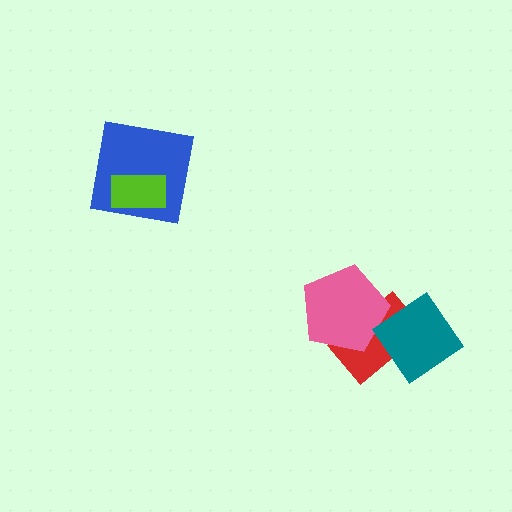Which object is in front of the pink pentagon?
The teal diamond is in front of the pink pentagon.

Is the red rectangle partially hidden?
Yes, it is partially covered by another shape.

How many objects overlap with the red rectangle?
2 objects overlap with the red rectangle.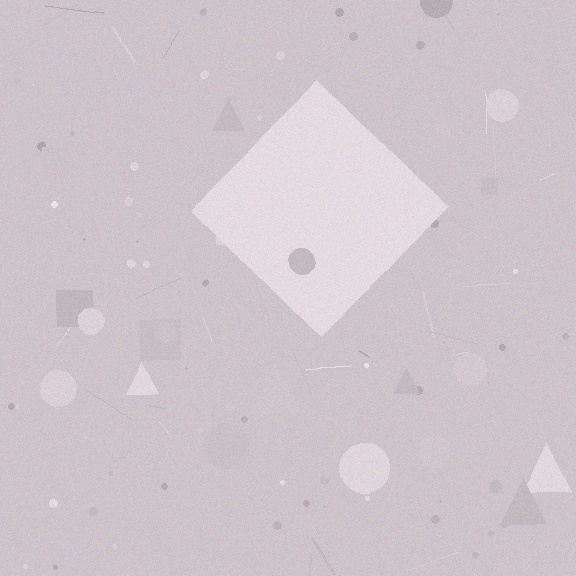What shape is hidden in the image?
A diamond is hidden in the image.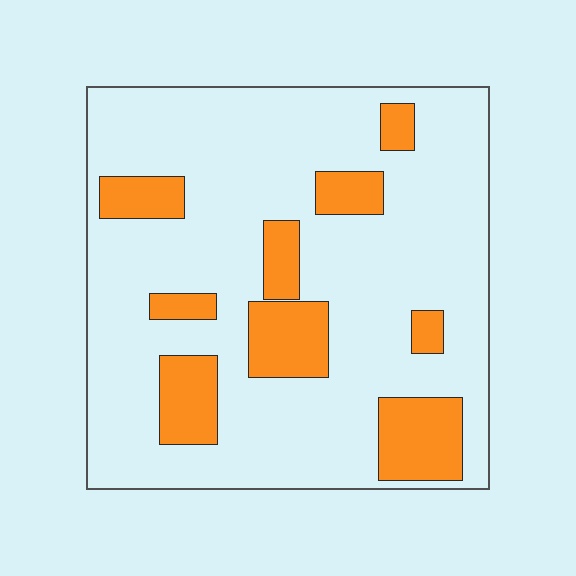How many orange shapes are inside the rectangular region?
9.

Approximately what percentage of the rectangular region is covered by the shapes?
Approximately 20%.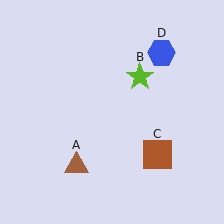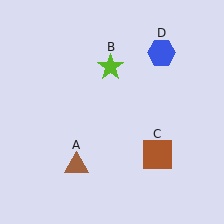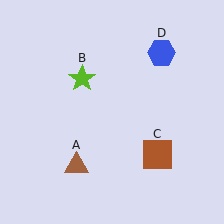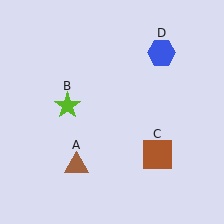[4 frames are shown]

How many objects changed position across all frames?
1 object changed position: lime star (object B).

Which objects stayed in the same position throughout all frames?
Brown triangle (object A) and brown square (object C) and blue hexagon (object D) remained stationary.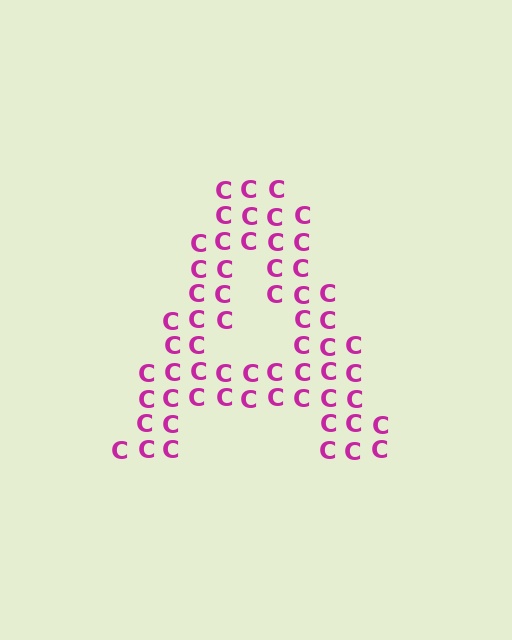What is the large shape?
The large shape is the letter A.